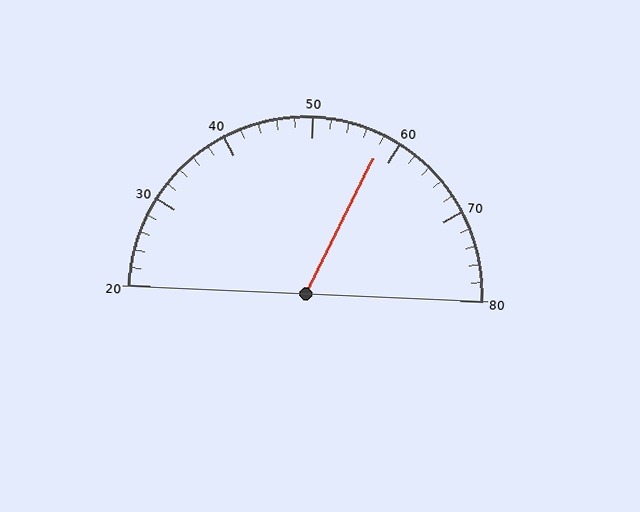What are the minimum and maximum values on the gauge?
The gauge ranges from 20 to 80.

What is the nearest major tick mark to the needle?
The nearest major tick mark is 60.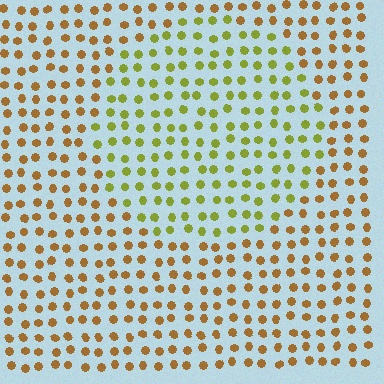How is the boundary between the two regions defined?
The boundary is defined purely by a slight shift in hue (about 41 degrees). Spacing, size, and orientation are identical on both sides.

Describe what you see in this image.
The image is filled with small brown elements in a uniform arrangement. A circle-shaped region is visible where the elements are tinted to a slightly different hue, forming a subtle color boundary.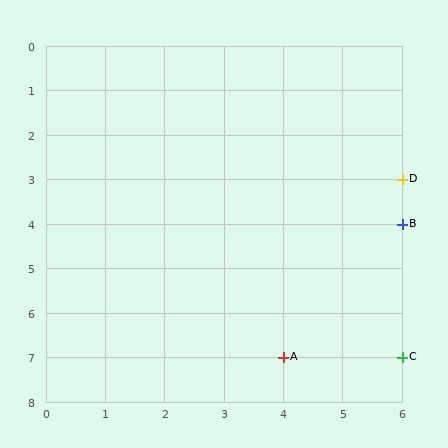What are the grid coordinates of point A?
Point A is at grid coordinates (4, 7).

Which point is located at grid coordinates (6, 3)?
Point D is at (6, 3).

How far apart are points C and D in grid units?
Points C and D are 4 rows apart.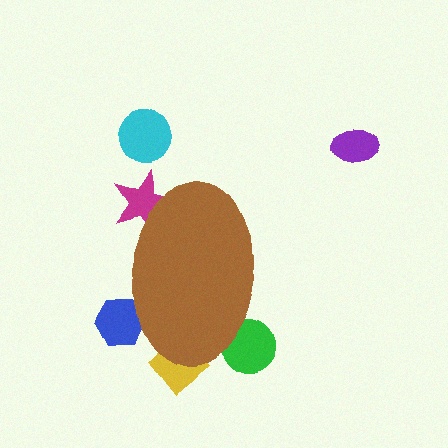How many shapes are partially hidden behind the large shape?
4 shapes are partially hidden.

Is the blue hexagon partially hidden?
Yes, the blue hexagon is partially hidden behind the brown ellipse.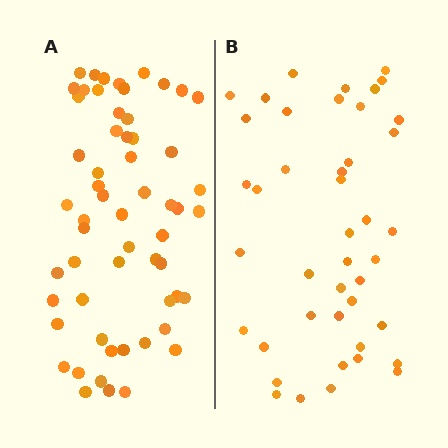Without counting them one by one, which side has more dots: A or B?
Region A (the left region) has more dots.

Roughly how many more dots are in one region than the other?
Region A has approximately 15 more dots than region B.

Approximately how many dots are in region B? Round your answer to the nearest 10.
About 40 dots. (The exact count is 43, which rounds to 40.)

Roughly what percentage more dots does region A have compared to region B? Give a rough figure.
About 35% more.